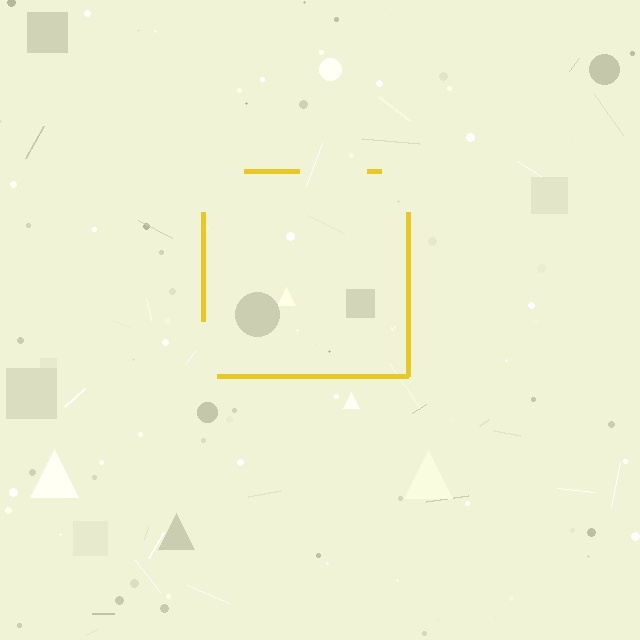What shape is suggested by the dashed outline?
The dashed outline suggests a square.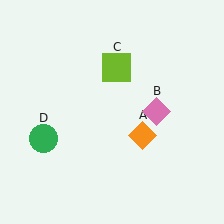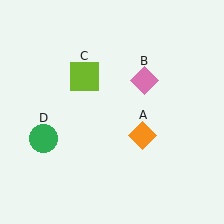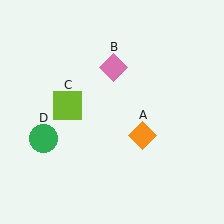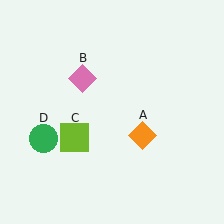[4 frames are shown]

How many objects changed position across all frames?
2 objects changed position: pink diamond (object B), lime square (object C).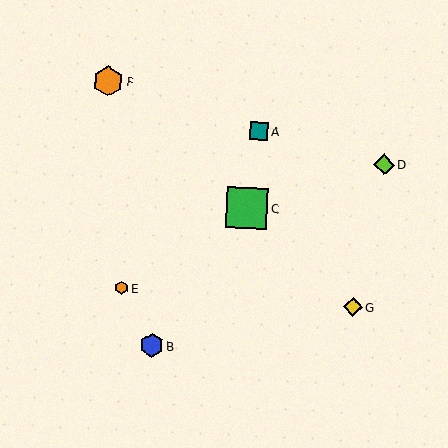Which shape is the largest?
The green square (labeled C) is the largest.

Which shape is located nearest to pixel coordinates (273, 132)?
The teal square (labeled A) at (259, 131) is nearest to that location.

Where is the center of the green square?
The center of the green square is at (247, 208).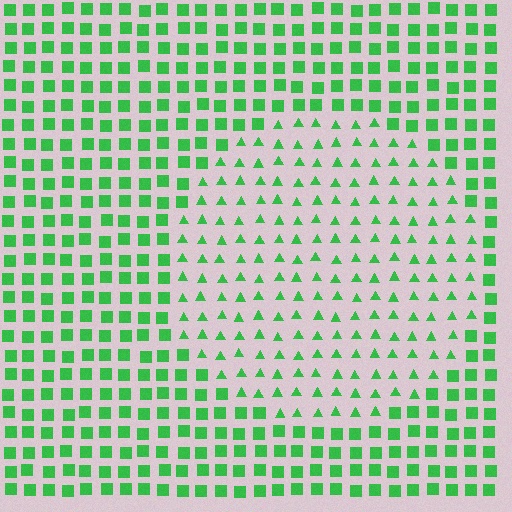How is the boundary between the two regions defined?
The boundary is defined by a change in element shape: triangles inside vs. squares outside. All elements share the same color and spacing.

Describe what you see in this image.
The image is filled with small green elements arranged in a uniform grid. A circle-shaped region contains triangles, while the surrounding area contains squares. The boundary is defined purely by the change in element shape.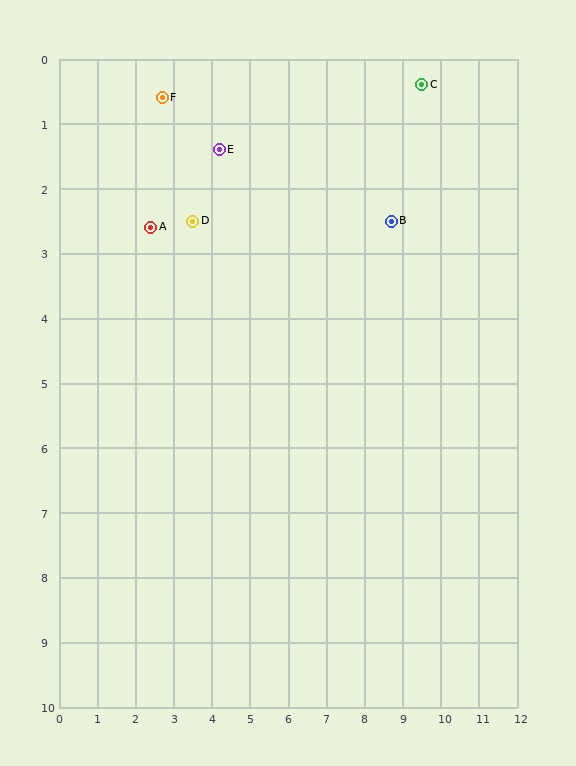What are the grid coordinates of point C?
Point C is at approximately (9.5, 0.4).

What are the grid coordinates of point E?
Point E is at approximately (4.2, 1.4).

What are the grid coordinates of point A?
Point A is at approximately (2.4, 2.6).